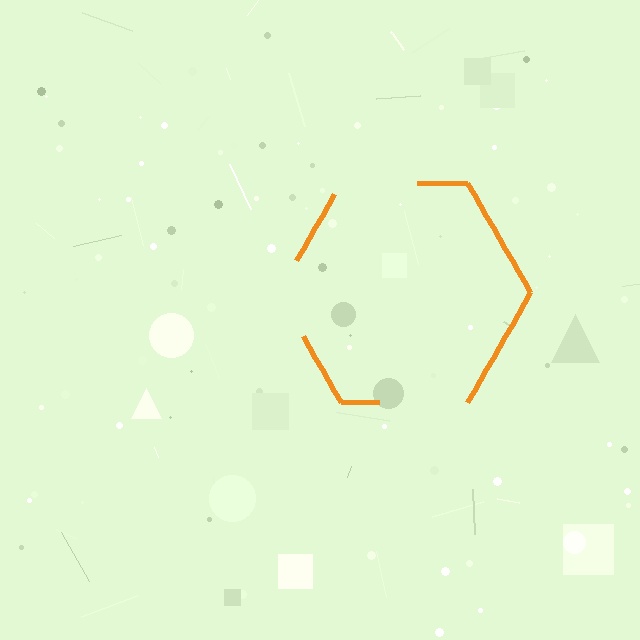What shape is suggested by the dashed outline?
The dashed outline suggests a hexagon.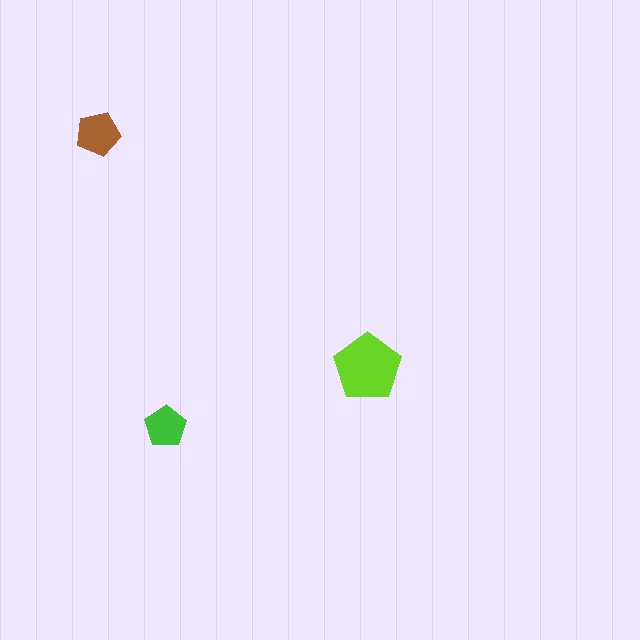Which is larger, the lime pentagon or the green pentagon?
The lime one.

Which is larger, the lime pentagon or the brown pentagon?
The lime one.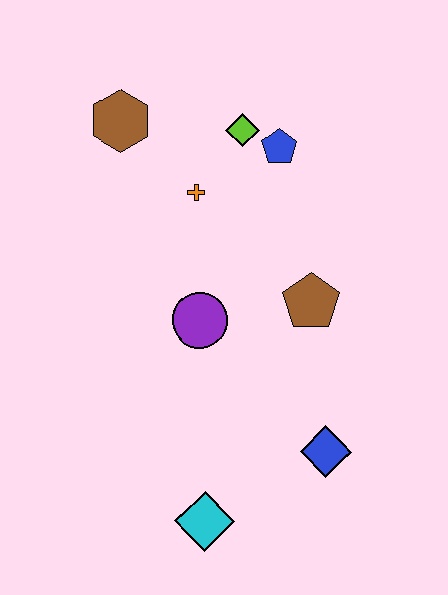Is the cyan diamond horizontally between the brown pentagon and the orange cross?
Yes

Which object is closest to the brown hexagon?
The orange cross is closest to the brown hexagon.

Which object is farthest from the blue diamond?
The brown hexagon is farthest from the blue diamond.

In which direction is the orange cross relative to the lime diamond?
The orange cross is below the lime diamond.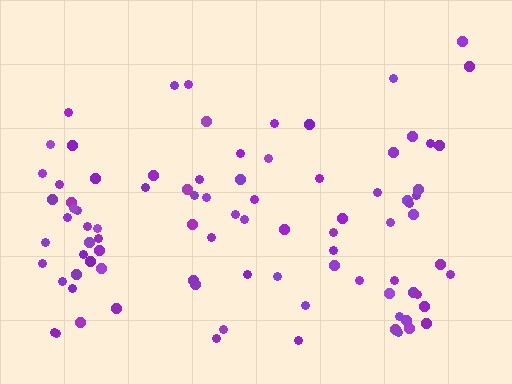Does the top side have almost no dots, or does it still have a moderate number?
Still a moderate number, just noticeably fewer than the bottom.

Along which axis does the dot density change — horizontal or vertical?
Vertical.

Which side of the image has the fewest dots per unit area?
The top.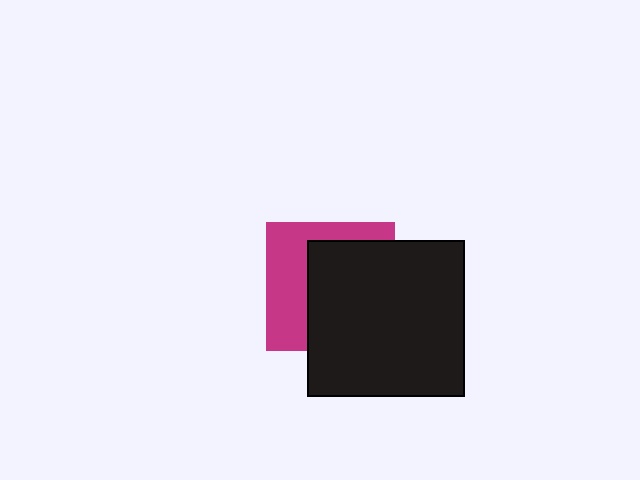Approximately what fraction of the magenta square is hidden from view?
Roughly 58% of the magenta square is hidden behind the black square.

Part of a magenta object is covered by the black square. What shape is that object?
It is a square.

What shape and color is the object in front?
The object in front is a black square.